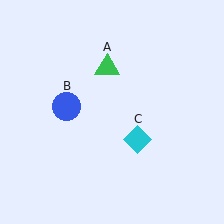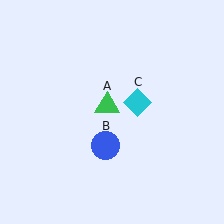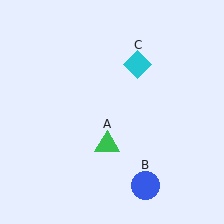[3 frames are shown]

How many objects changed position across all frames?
3 objects changed position: green triangle (object A), blue circle (object B), cyan diamond (object C).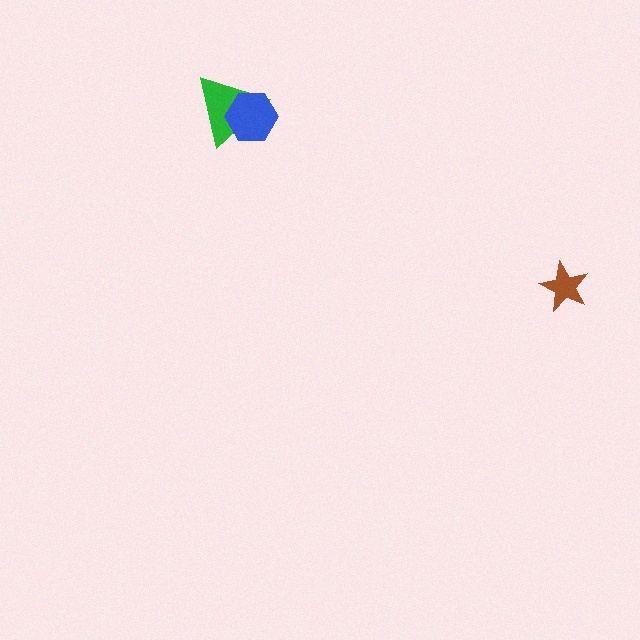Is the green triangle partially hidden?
Yes, it is partially covered by another shape.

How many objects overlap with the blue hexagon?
1 object overlaps with the blue hexagon.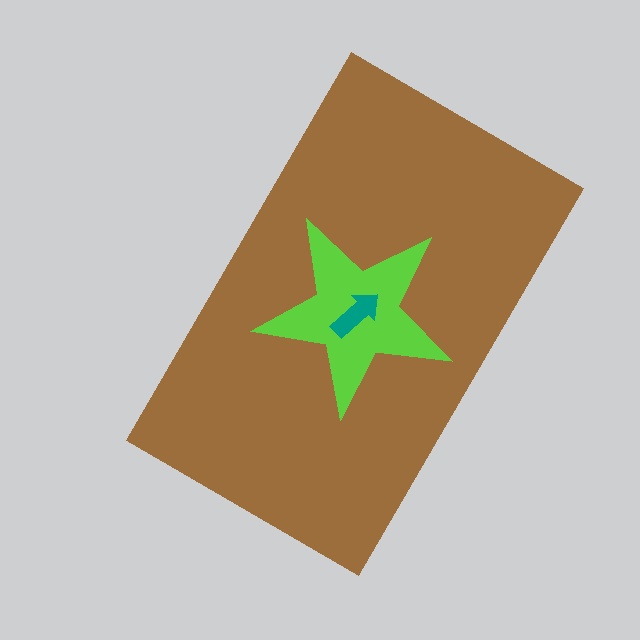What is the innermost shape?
The teal arrow.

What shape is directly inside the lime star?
The teal arrow.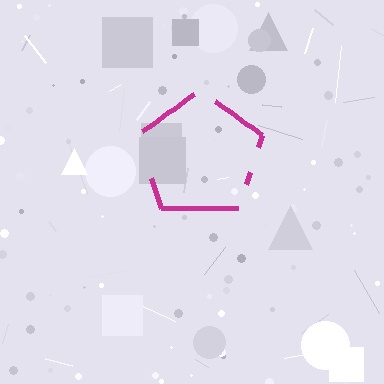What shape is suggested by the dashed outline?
The dashed outline suggests a pentagon.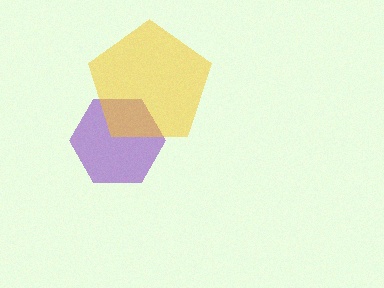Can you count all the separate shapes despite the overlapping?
Yes, there are 2 separate shapes.